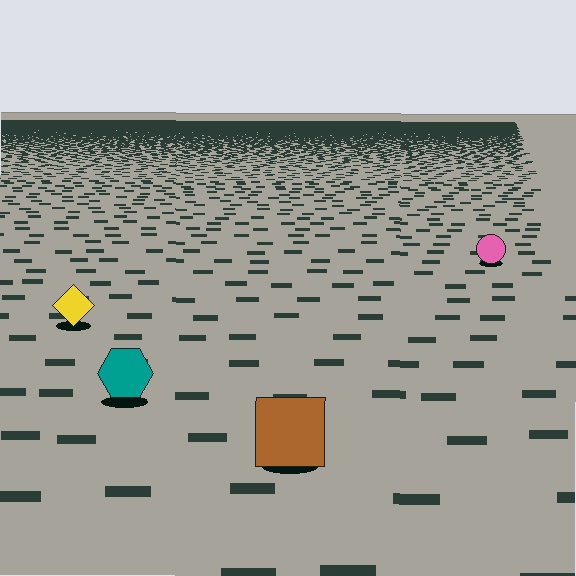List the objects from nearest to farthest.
From nearest to farthest: the brown square, the teal hexagon, the yellow diamond, the pink circle.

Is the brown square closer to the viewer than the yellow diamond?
Yes. The brown square is closer — you can tell from the texture gradient: the ground texture is coarser near it.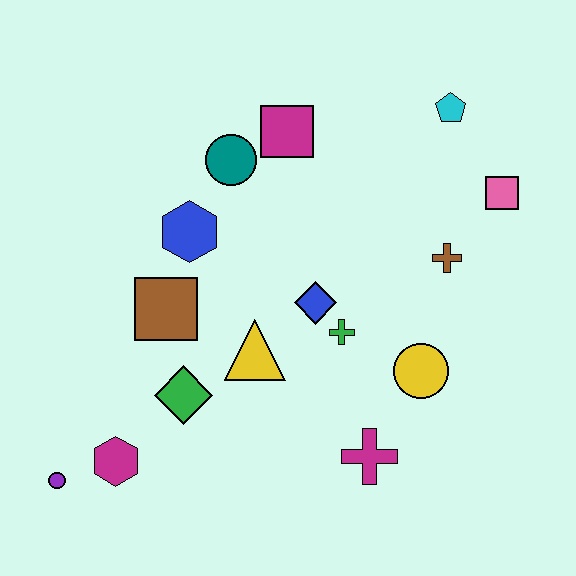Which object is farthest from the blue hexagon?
The pink square is farthest from the blue hexagon.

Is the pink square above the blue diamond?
Yes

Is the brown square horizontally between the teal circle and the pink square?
No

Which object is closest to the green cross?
The blue diamond is closest to the green cross.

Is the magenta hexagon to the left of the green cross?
Yes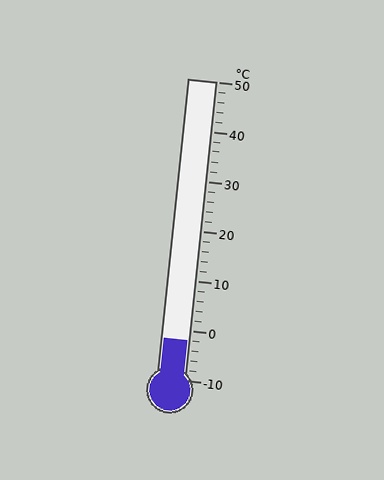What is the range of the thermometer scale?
The thermometer scale ranges from -10°C to 50°C.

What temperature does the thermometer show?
The thermometer shows approximately -2°C.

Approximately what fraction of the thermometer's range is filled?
The thermometer is filled to approximately 15% of its range.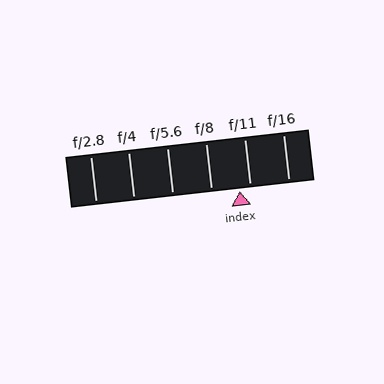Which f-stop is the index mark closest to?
The index mark is closest to f/11.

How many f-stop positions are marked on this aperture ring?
There are 6 f-stop positions marked.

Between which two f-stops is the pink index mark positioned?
The index mark is between f/8 and f/11.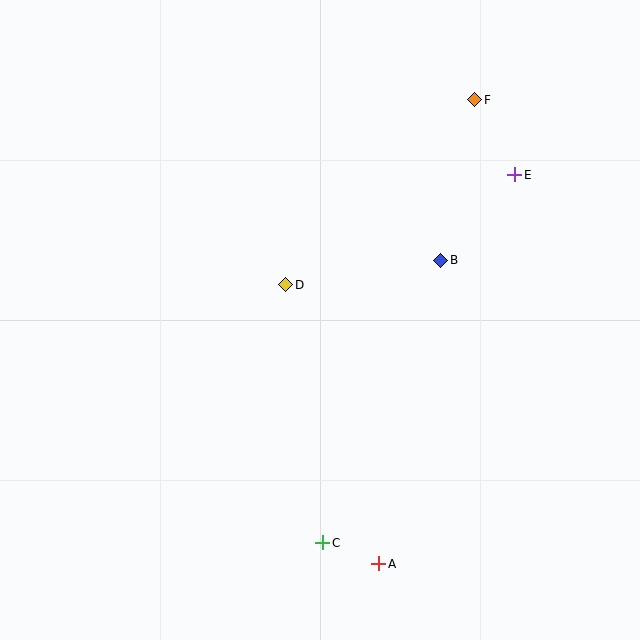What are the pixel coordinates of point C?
Point C is at (323, 543).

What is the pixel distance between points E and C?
The distance between E and C is 415 pixels.